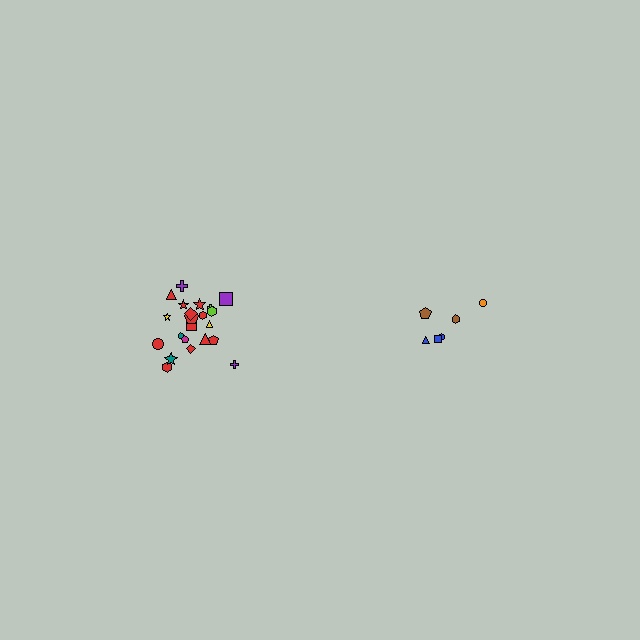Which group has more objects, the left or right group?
The left group.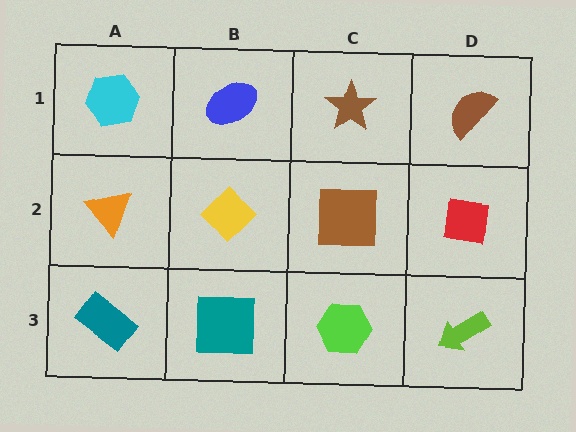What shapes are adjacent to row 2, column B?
A blue ellipse (row 1, column B), a teal square (row 3, column B), an orange triangle (row 2, column A), a brown square (row 2, column C).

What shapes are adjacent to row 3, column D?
A red square (row 2, column D), a lime hexagon (row 3, column C).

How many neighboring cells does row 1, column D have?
2.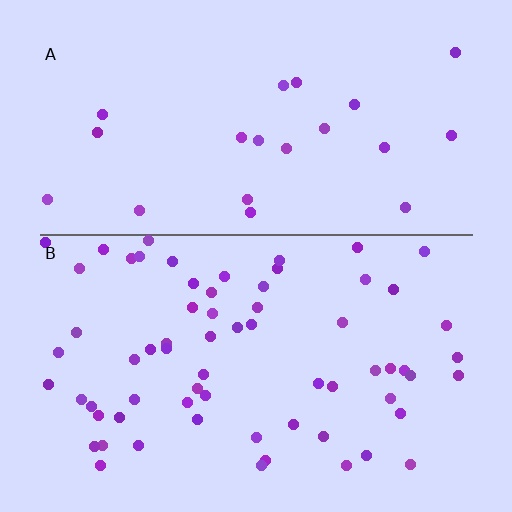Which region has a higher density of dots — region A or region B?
B (the bottom).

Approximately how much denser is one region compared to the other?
Approximately 3.1× — region B over region A.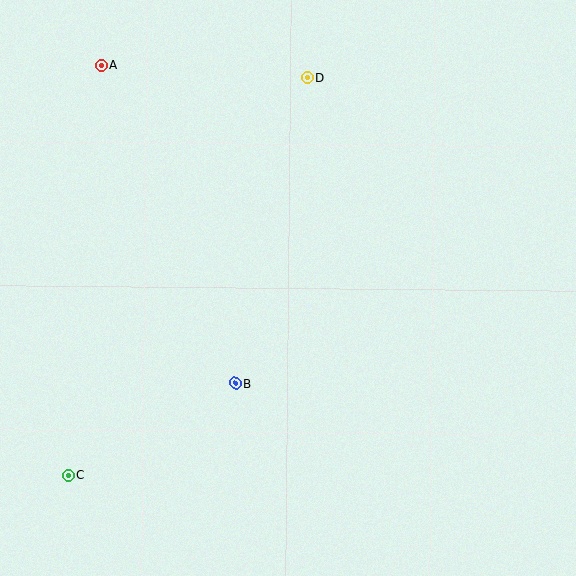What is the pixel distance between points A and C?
The distance between A and C is 411 pixels.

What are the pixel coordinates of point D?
Point D is at (307, 78).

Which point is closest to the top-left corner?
Point A is closest to the top-left corner.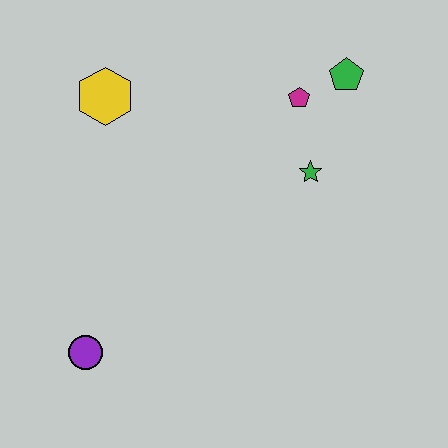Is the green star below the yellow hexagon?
Yes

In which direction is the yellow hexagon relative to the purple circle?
The yellow hexagon is above the purple circle.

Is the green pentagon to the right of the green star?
Yes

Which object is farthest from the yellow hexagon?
The purple circle is farthest from the yellow hexagon.